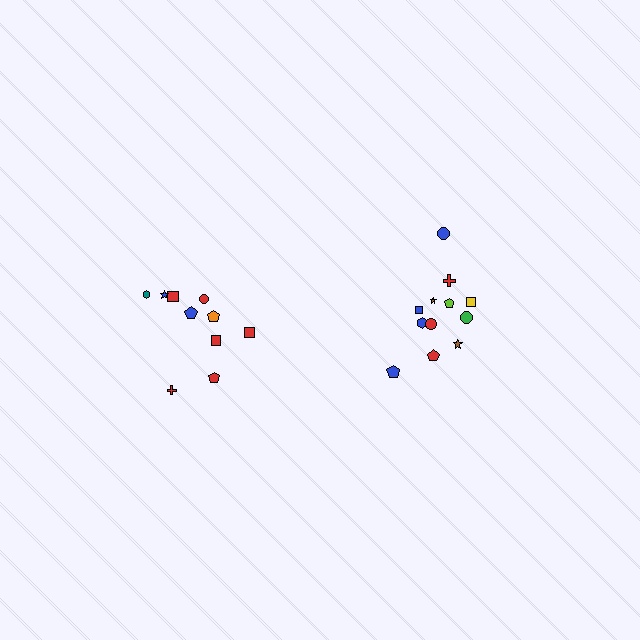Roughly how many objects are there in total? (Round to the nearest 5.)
Roughly 20 objects in total.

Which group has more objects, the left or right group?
The right group.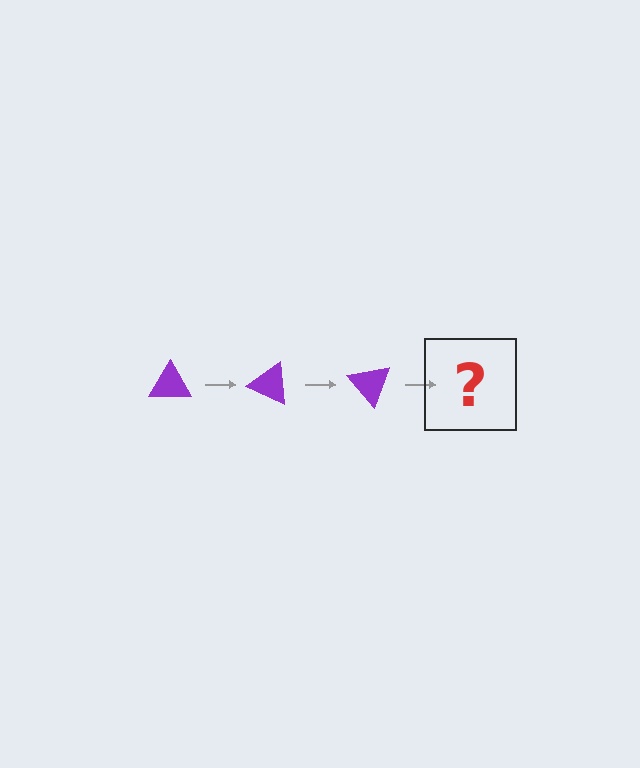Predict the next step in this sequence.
The next step is a purple triangle rotated 75 degrees.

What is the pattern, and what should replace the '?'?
The pattern is that the triangle rotates 25 degrees each step. The '?' should be a purple triangle rotated 75 degrees.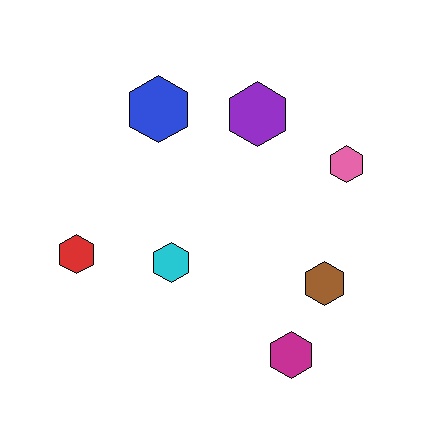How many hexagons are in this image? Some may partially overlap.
There are 7 hexagons.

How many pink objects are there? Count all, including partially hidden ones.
There is 1 pink object.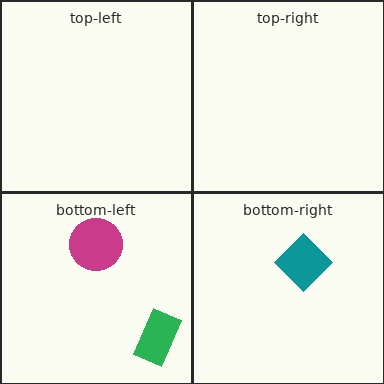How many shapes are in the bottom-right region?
1.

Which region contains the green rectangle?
The bottom-left region.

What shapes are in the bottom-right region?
The teal diamond.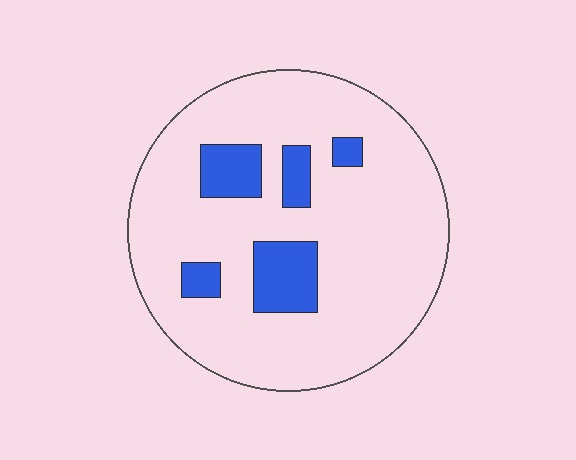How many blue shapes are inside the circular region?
5.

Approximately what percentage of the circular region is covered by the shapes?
Approximately 15%.